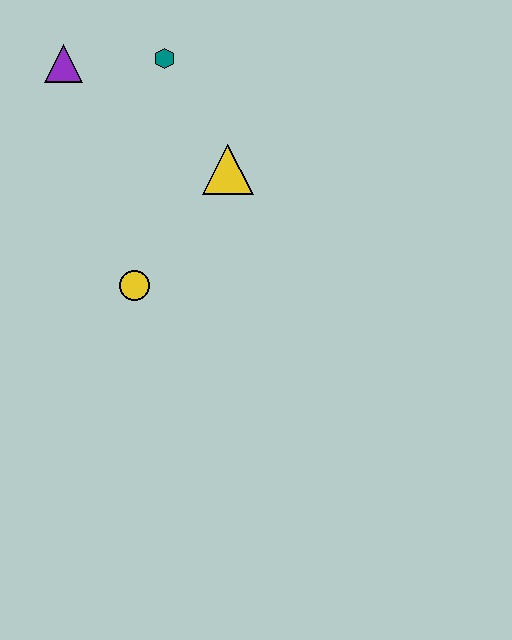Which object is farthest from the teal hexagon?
The yellow circle is farthest from the teal hexagon.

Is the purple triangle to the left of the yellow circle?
Yes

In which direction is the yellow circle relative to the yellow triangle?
The yellow circle is below the yellow triangle.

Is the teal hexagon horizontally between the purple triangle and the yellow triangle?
Yes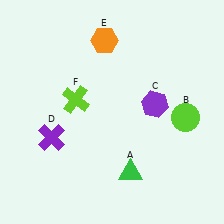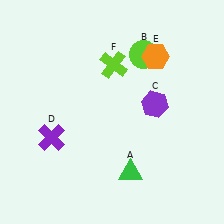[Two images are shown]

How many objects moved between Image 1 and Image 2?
3 objects moved between the two images.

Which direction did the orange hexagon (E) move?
The orange hexagon (E) moved right.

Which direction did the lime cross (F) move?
The lime cross (F) moved right.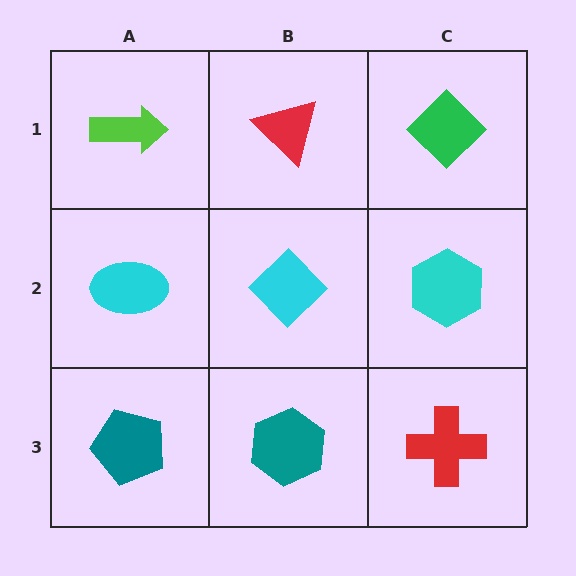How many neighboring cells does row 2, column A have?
3.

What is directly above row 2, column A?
A lime arrow.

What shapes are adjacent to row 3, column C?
A cyan hexagon (row 2, column C), a teal hexagon (row 3, column B).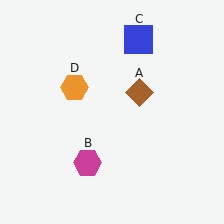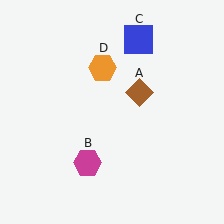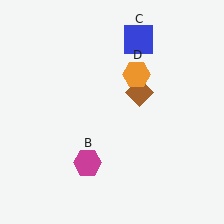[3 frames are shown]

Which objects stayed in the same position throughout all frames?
Brown diamond (object A) and magenta hexagon (object B) and blue square (object C) remained stationary.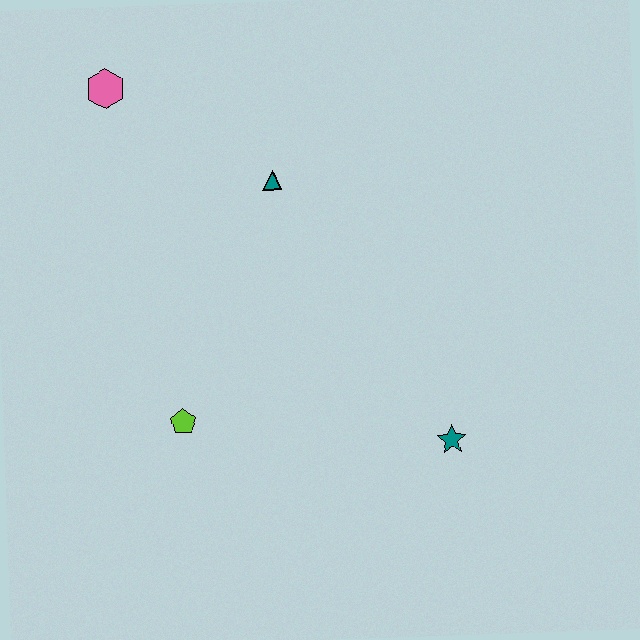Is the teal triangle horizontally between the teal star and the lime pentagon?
Yes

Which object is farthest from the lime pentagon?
The pink hexagon is farthest from the lime pentagon.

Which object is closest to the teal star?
The lime pentagon is closest to the teal star.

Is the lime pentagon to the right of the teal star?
No